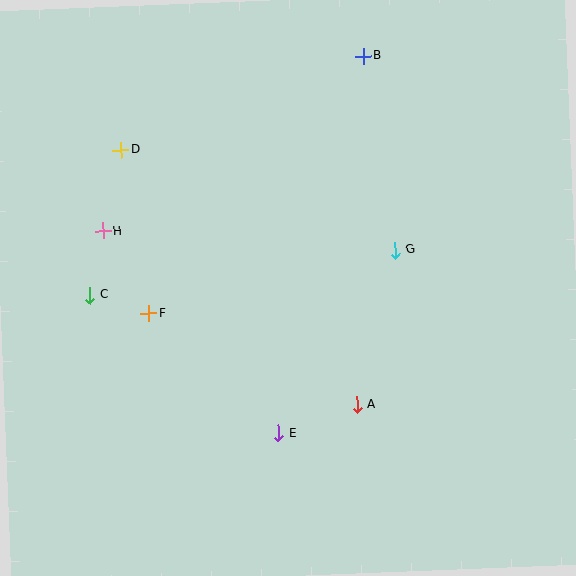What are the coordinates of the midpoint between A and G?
The midpoint between A and G is at (376, 327).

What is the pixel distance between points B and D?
The distance between B and D is 259 pixels.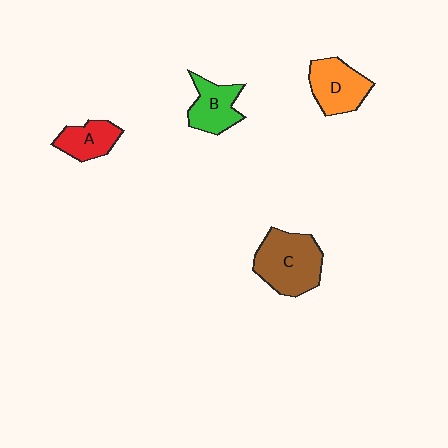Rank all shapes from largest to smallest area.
From largest to smallest: C (brown), D (orange), B (green), A (red).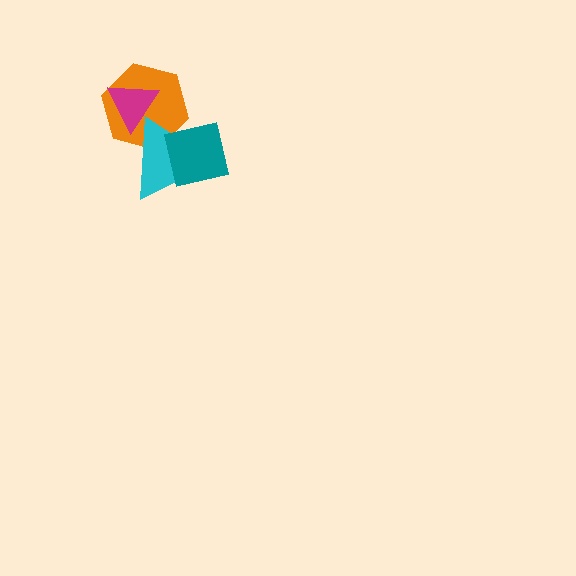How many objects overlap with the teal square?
1 object overlaps with the teal square.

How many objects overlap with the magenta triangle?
2 objects overlap with the magenta triangle.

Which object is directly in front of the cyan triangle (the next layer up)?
The magenta triangle is directly in front of the cyan triangle.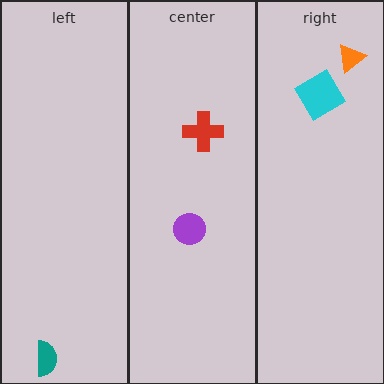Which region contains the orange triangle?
The right region.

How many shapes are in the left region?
1.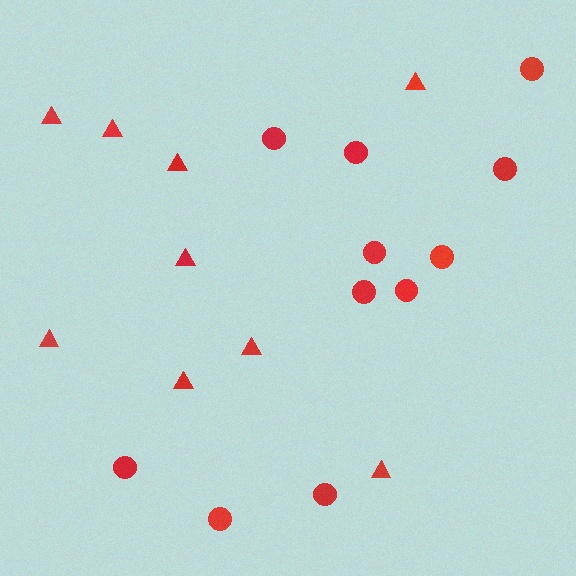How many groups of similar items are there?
There are 2 groups: one group of circles (11) and one group of triangles (9).